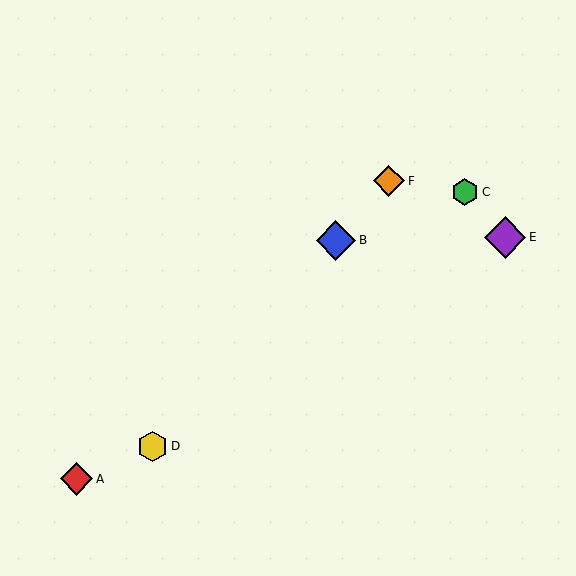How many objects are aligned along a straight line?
3 objects (B, D, F) are aligned along a straight line.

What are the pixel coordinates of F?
Object F is at (389, 181).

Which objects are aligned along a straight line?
Objects B, D, F are aligned along a straight line.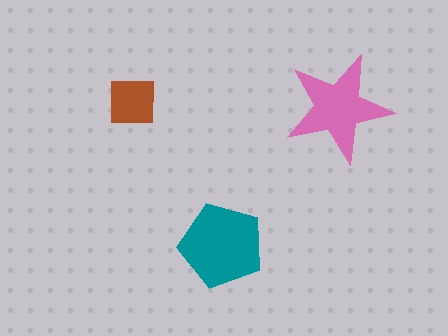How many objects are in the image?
There are 3 objects in the image.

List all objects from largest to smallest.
The teal pentagon, the pink star, the brown square.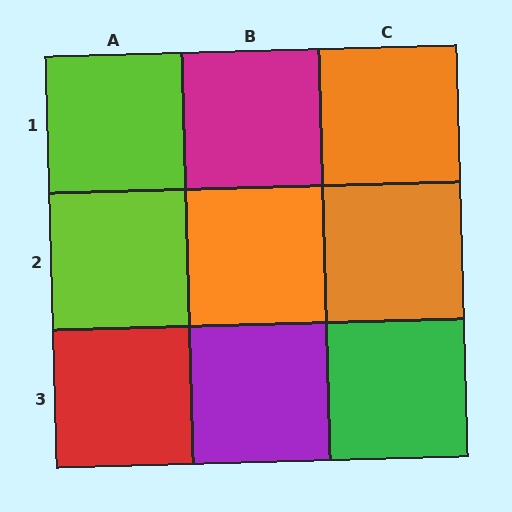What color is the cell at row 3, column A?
Red.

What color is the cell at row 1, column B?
Magenta.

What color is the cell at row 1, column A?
Lime.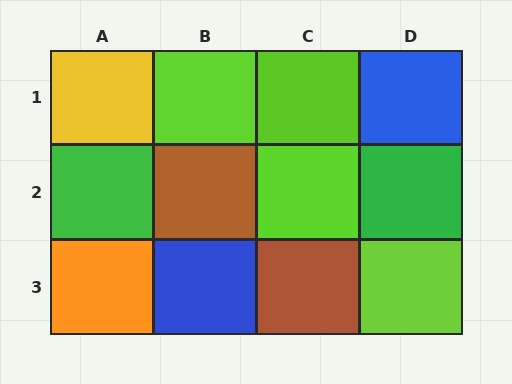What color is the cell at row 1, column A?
Yellow.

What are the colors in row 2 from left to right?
Green, brown, lime, green.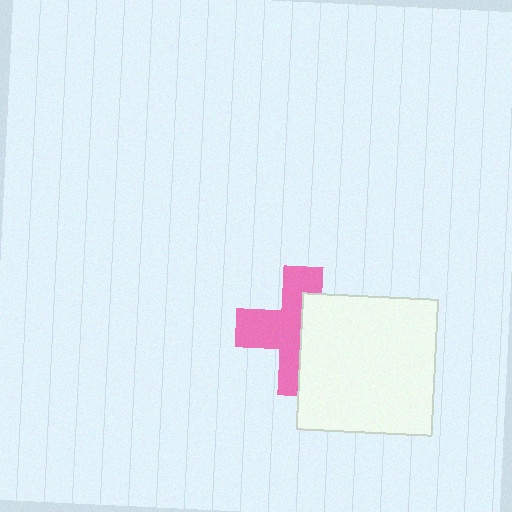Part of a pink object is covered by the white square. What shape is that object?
It is a cross.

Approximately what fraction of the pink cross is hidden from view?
Roughly 44% of the pink cross is hidden behind the white square.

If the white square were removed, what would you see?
You would see the complete pink cross.